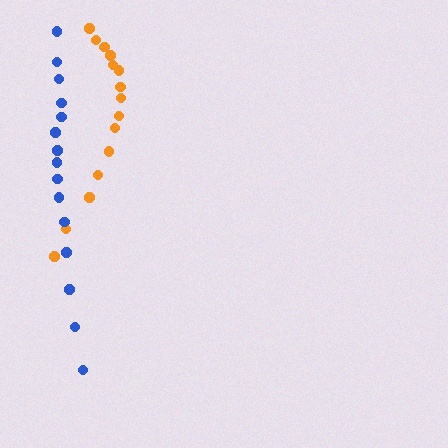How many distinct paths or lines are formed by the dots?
There are 2 distinct paths.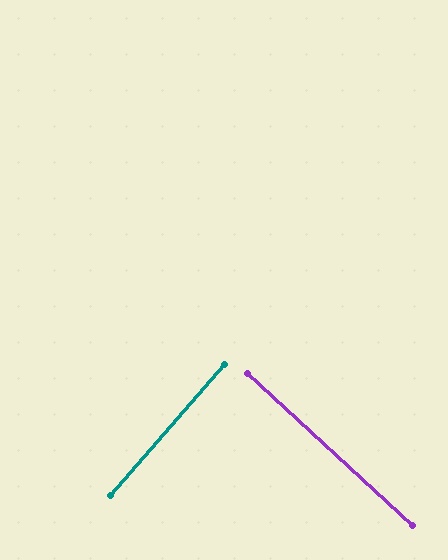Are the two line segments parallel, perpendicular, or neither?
Perpendicular — they meet at approximately 88°.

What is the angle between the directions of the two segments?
Approximately 88 degrees.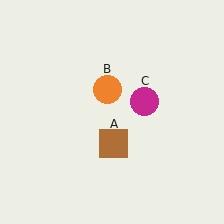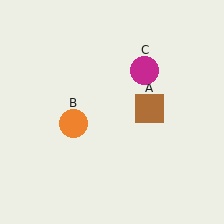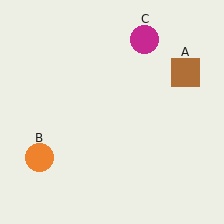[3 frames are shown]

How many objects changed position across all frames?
3 objects changed position: brown square (object A), orange circle (object B), magenta circle (object C).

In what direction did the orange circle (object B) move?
The orange circle (object B) moved down and to the left.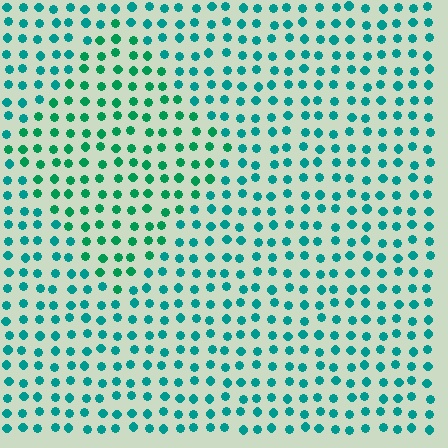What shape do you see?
I see a diamond.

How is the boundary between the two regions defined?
The boundary is defined purely by a slight shift in hue (about 25 degrees). Spacing, size, and orientation are identical on both sides.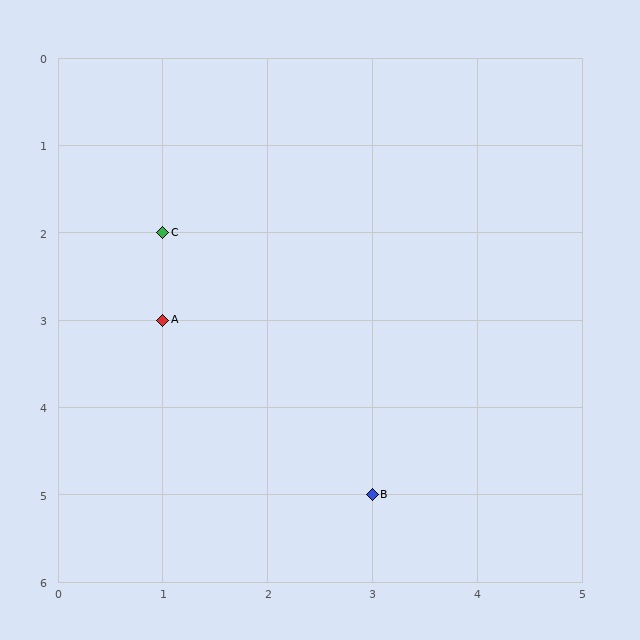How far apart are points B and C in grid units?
Points B and C are 2 columns and 3 rows apart (about 3.6 grid units diagonally).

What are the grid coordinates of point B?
Point B is at grid coordinates (3, 5).